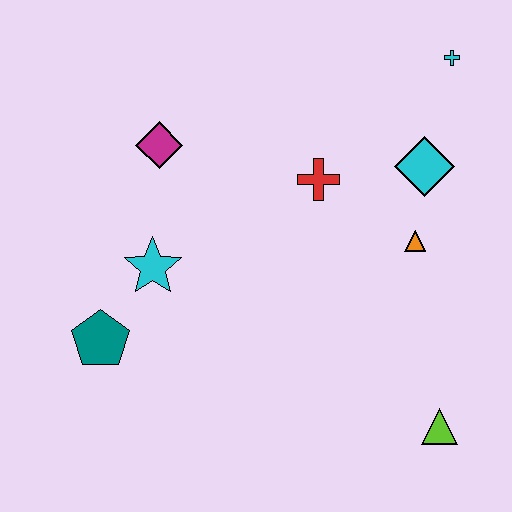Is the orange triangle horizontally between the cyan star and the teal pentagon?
No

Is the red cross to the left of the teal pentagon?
No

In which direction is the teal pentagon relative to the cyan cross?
The teal pentagon is to the left of the cyan cross.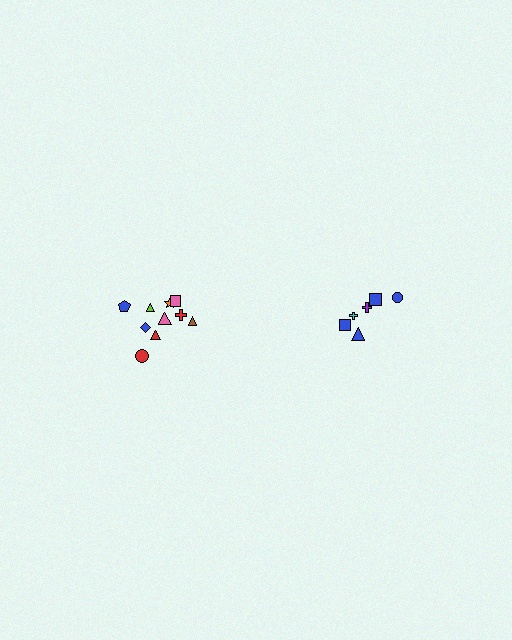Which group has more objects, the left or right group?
The left group.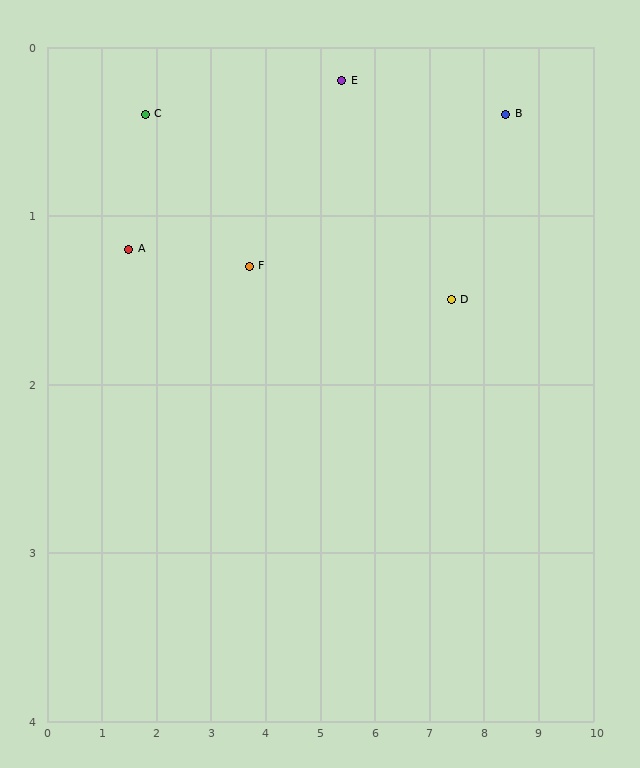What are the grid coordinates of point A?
Point A is at approximately (1.5, 1.2).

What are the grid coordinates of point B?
Point B is at approximately (8.4, 0.4).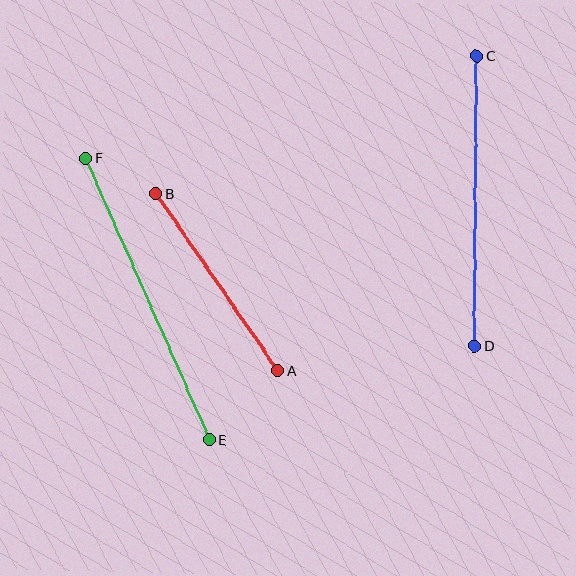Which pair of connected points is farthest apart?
Points E and F are farthest apart.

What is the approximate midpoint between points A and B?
The midpoint is at approximately (217, 282) pixels.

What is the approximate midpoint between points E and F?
The midpoint is at approximately (148, 299) pixels.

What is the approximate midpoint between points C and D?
The midpoint is at approximately (475, 201) pixels.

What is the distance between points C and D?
The distance is approximately 290 pixels.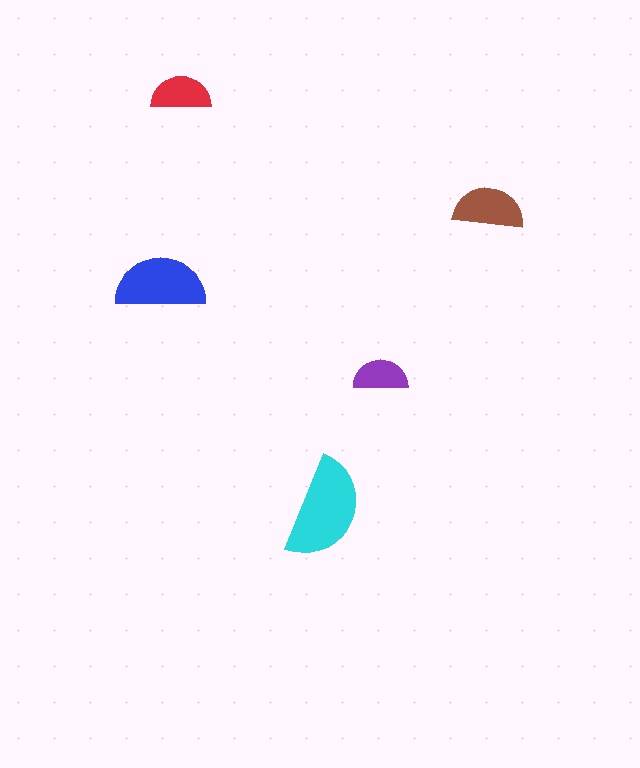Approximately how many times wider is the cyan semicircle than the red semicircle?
About 1.5 times wider.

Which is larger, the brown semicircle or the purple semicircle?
The brown one.